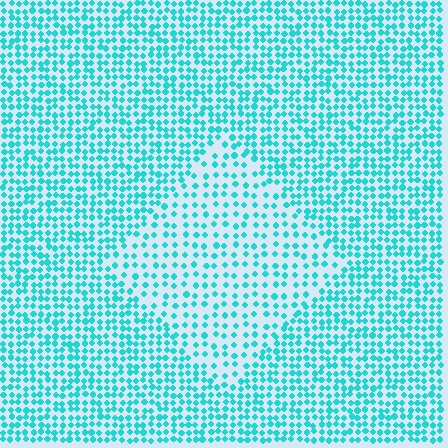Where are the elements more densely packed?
The elements are more densely packed outside the diamond boundary.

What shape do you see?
I see a diamond.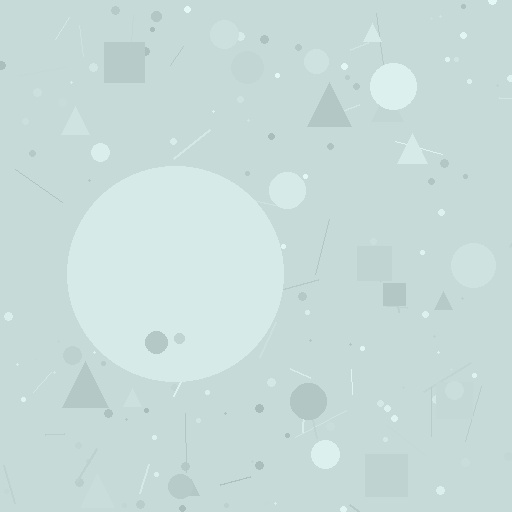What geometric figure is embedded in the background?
A circle is embedded in the background.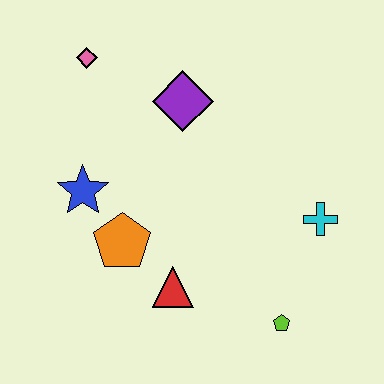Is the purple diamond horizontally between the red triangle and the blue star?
No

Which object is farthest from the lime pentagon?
The pink diamond is farthest from the lime pentagon.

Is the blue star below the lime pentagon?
No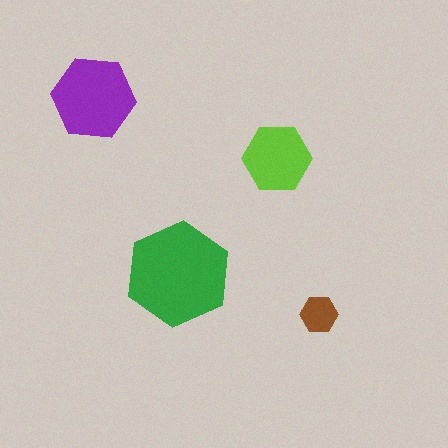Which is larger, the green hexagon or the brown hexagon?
The green one.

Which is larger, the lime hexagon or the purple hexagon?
The purple one.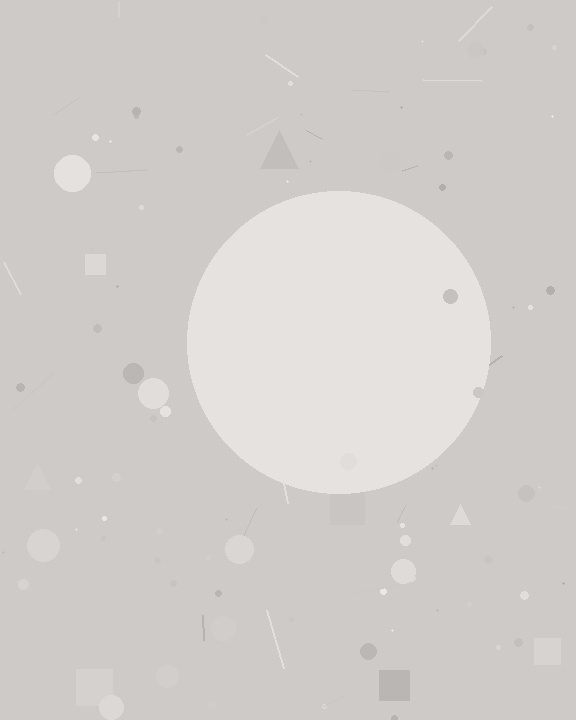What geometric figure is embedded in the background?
A circle is embedded in the background.